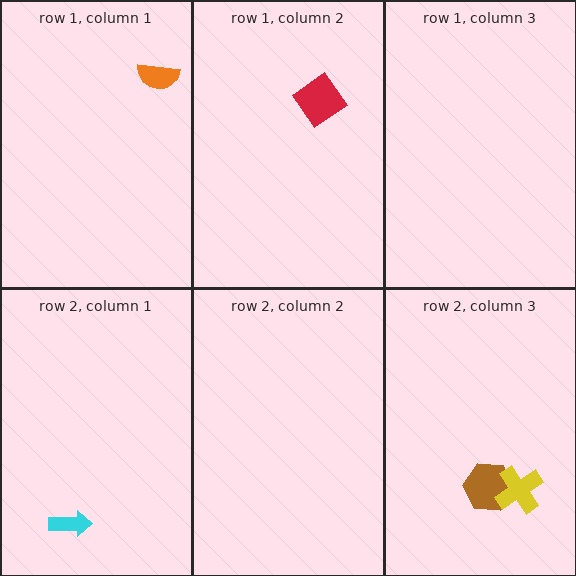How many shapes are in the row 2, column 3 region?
2.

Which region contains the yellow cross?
The row 2, column 3 region.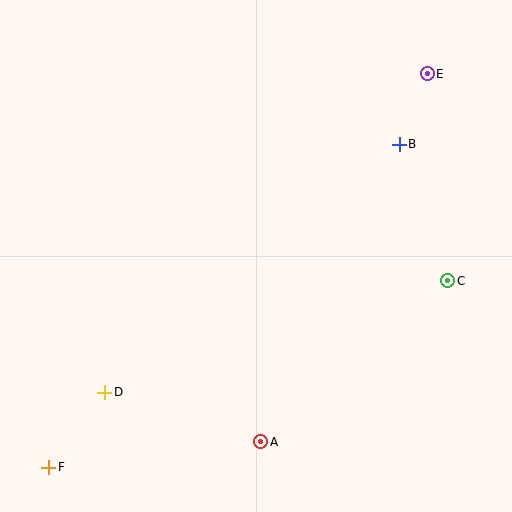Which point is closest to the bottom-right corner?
Point C is closest to the bottom-right corner.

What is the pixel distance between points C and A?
The distance between C and A is 247 pixels.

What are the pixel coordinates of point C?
Point C is at (448, 281).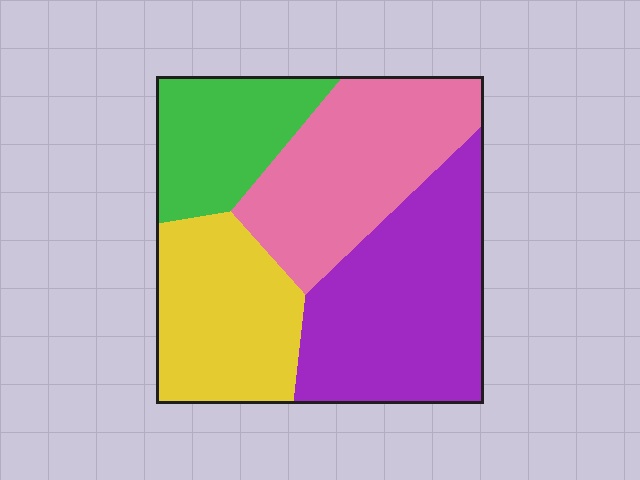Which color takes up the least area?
Green, at roughly 15%.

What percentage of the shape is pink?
Pink takes up between a quarter and a half of the shape.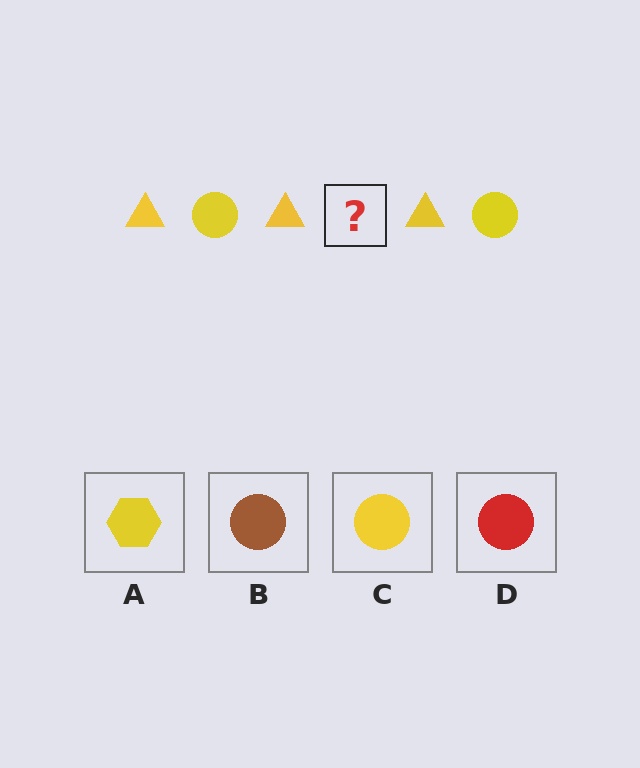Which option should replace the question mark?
Option C.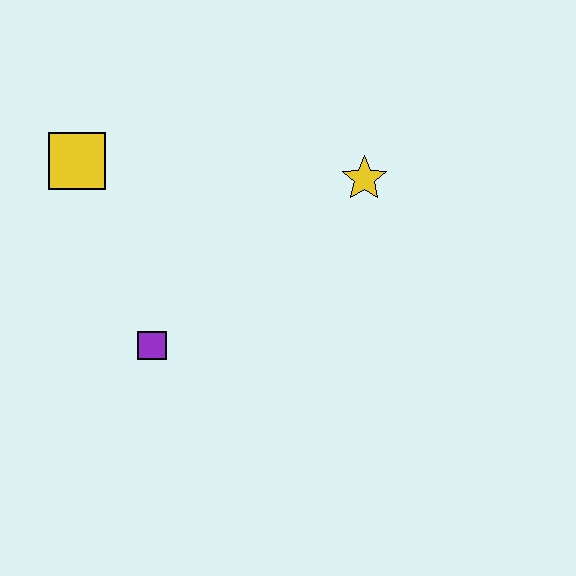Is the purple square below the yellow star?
Yes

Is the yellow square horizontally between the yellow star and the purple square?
No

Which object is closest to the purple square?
The yellow square is closest to the purple square.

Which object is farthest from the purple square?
The yellow star is farthest from the purple square.